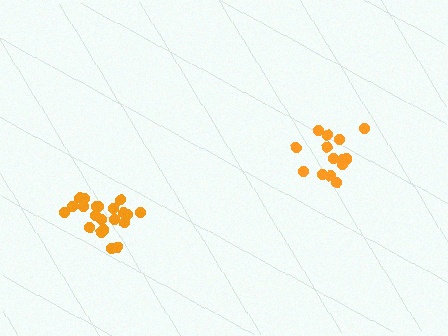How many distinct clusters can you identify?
There are 2 distinct clusters.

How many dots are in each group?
Group 1: 21 dots, Group 2: 15 dots (36 total).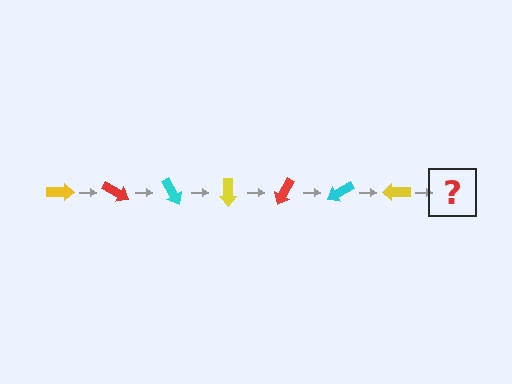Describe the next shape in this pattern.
It should be a red arrow, rotated 210 degrees from the start.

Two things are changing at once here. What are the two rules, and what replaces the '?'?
The two rules are that it rotates 30 degrees each step and the color cycles through yellow, red, and cyan. The '?' should be a red arrow, rotated 210 degrees from the start.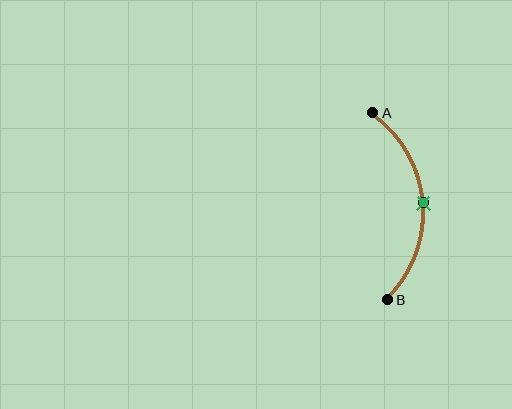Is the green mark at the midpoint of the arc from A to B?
Yes. The green mark lies on the arc at equal arc-length from both A and B — it is the arc midpoint.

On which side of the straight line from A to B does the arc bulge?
The arc bulges to the right of the straight line connecting A and B.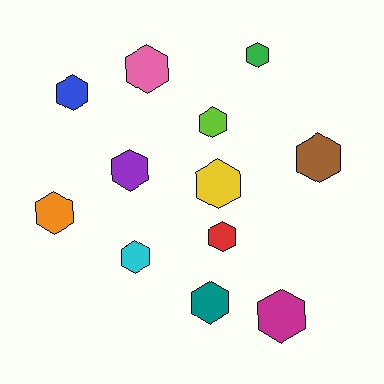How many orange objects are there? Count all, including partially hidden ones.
There is 1 orange object.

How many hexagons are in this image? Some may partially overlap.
There are 12 hexagons.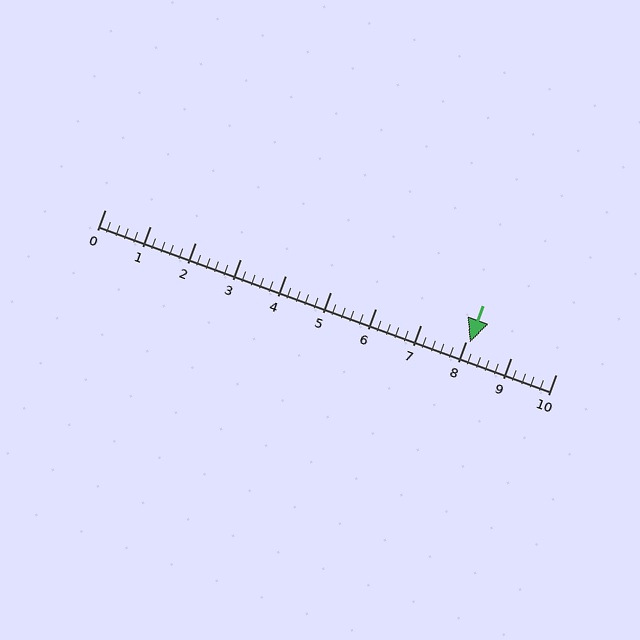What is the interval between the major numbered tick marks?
The major tick marks are spaced 1 units apart.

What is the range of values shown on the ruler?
The ruler shows values from 0 to 10.